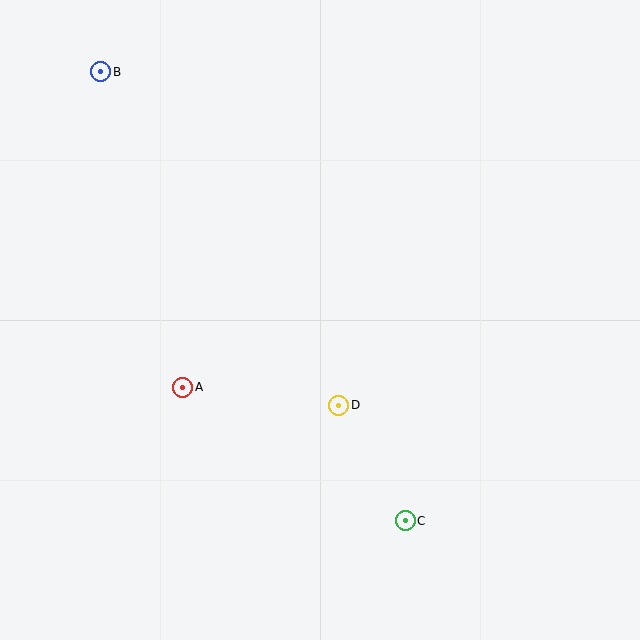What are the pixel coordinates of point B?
Point B is at (101, 72).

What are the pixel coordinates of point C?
Point C is at (405, 521).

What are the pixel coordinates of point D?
Point D is at (339, 405).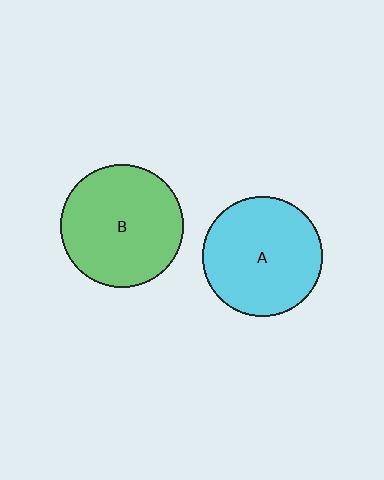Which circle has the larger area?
Circle B (green).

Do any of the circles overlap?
No, none of the circles overlap.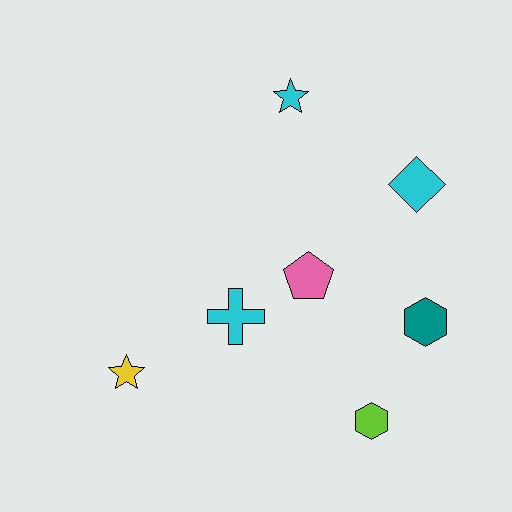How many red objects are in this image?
There are no red objects.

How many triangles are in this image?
There are no triangles.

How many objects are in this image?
There are 7 objects.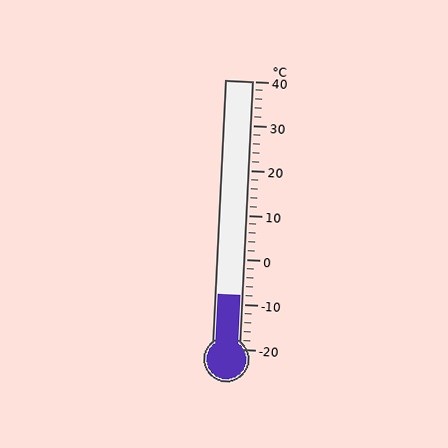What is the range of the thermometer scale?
The thermometer scale ranges from -20°C to 40°C.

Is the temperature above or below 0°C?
The temperature is below 0°C.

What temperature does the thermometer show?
The thermometer shows approximately -8°C.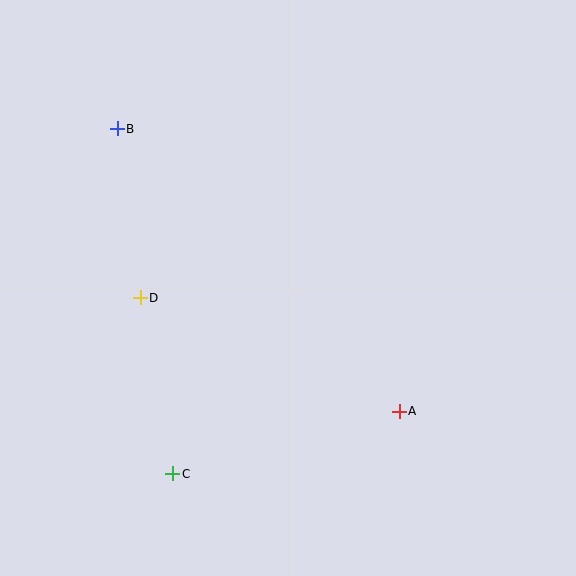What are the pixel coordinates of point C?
Point C is at (173, 474).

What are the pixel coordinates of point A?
Point A is at (399, 411).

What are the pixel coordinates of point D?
Point D is at (140, 298).